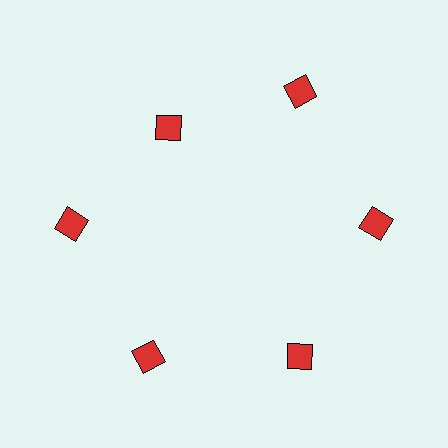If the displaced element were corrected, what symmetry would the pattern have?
It would have 6-fold rotational symmetry — the pattern would map onto itself every 60 degrees.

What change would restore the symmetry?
The symmetry would be restored by moving it outward, back onto the ring so that all 6 squares sit at equal angles and equal distance from the center.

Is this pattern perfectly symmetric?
No. The 6 red squares are arranged in a ring, but one element near the 11 o'clock position is pulled inward toward the center, breaking the 6-fold rotational symmetry.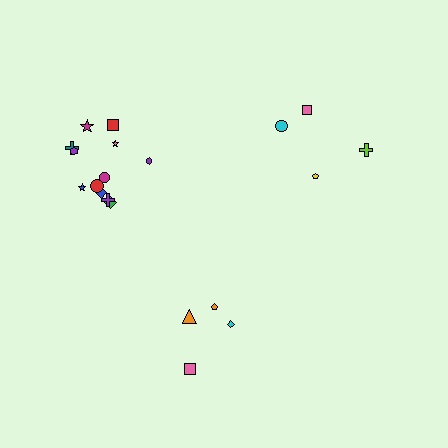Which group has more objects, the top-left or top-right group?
The top-left group.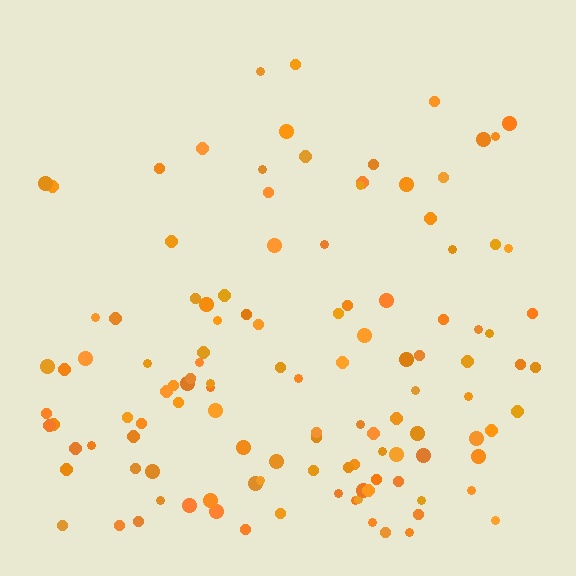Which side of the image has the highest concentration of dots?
The bottom.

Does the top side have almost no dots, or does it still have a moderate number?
Still a moderate number, just noticeably fewer than the bottom.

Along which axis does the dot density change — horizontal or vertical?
Vertical.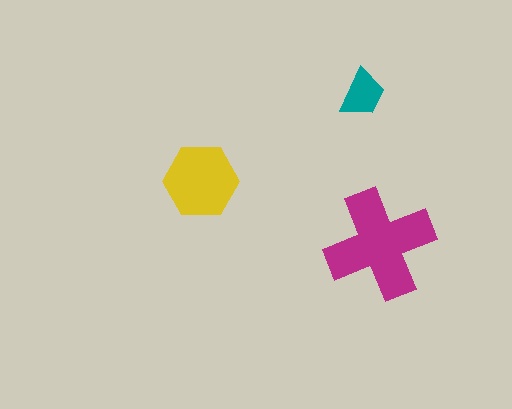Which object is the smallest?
The teal trapezoid.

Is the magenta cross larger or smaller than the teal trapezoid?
Larger.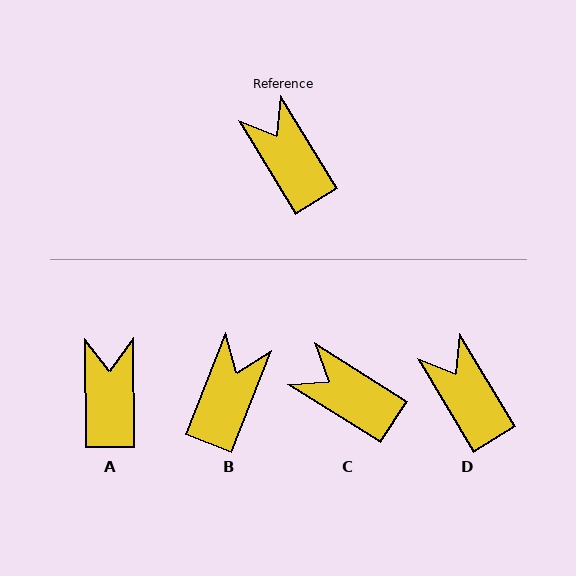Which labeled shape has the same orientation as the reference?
D.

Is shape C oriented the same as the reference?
No, it is off by about 27 degrees.